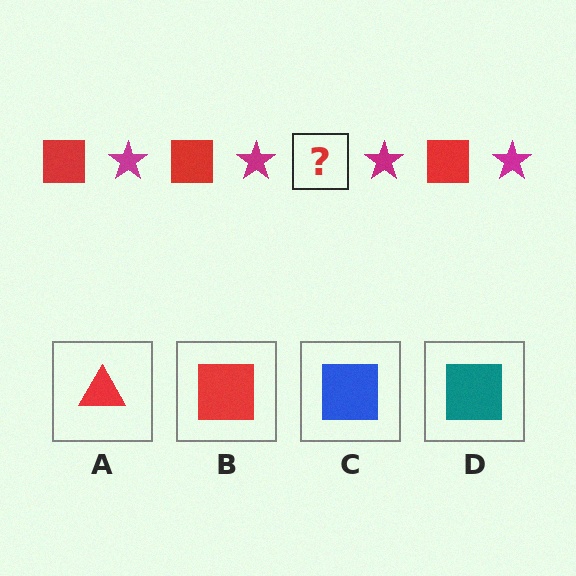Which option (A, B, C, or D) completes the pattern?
B.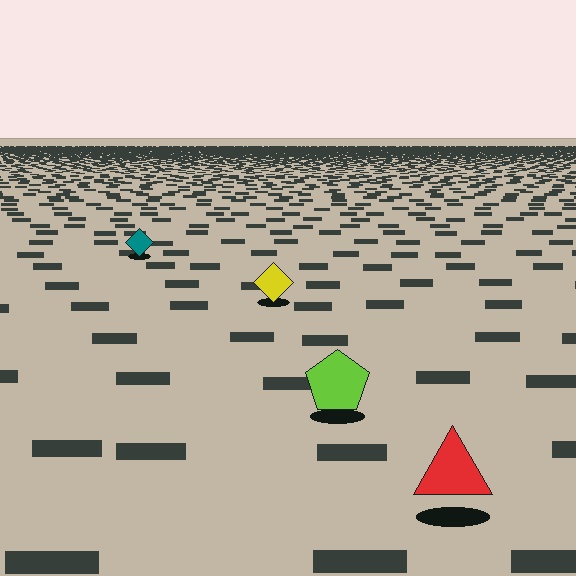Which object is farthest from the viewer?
The teal diamond is farthest from the viewer. It appears smaller and the ground texture around it is denser.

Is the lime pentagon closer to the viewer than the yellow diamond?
Yes. The lime pentagon is closer — you can tell from the texture gradient: the ground texture is coarser near it.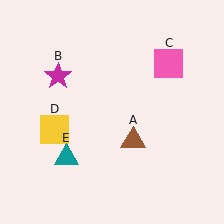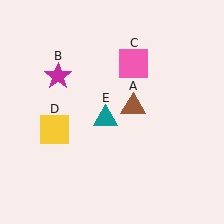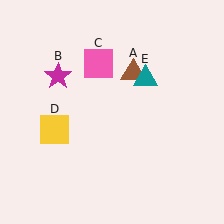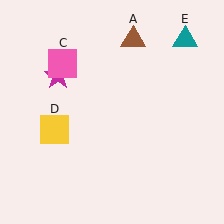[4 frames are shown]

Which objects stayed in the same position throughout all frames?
Magenta star (object B) and yellow square (object D) remained stationary.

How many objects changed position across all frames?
3 objects changed position: brown triangle (object A), pink square (object C), teal triangle (object E).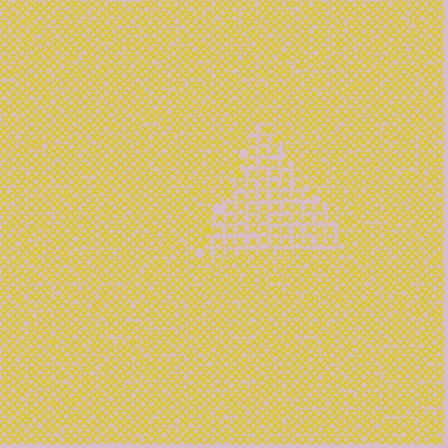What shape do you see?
I see a triangle.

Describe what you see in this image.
The image contains small yellow elements arranged at two different densities. A triangle-shaped region is visible where the elements are less densely packed than the surrounding area.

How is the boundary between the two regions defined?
The boundary is defined by a change in element density (approximately 1.6x ratio). All elements are the same color, size, and shape.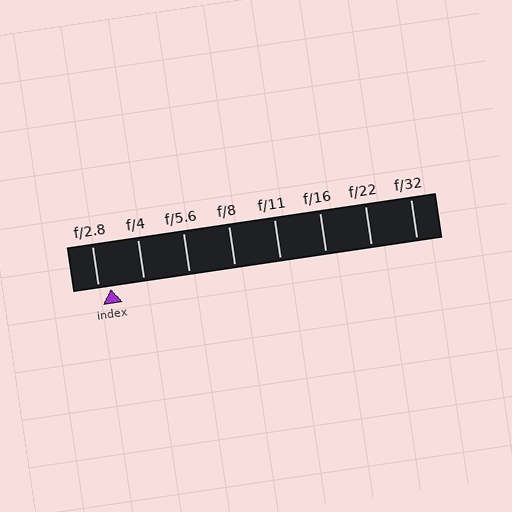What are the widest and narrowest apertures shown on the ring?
The widest aperture shown is f/2.8 and the narrowest is f/32.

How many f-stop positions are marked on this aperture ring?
There are 8 f-stop positions marked.